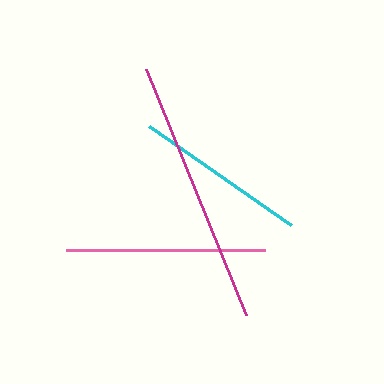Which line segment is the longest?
The magenta line is the longest at approximately 265 pixels.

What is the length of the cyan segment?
The cyan segment is approximately 173 pixels long.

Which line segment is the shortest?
The cyan line is the shortest at approximately 173 pixels.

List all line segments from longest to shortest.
From longest to shortest: magenta, pink, cyan.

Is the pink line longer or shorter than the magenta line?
The magenta line is longer than the pink line.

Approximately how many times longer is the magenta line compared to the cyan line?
The magenta line is approximately 1.5 times the length of the cyan line.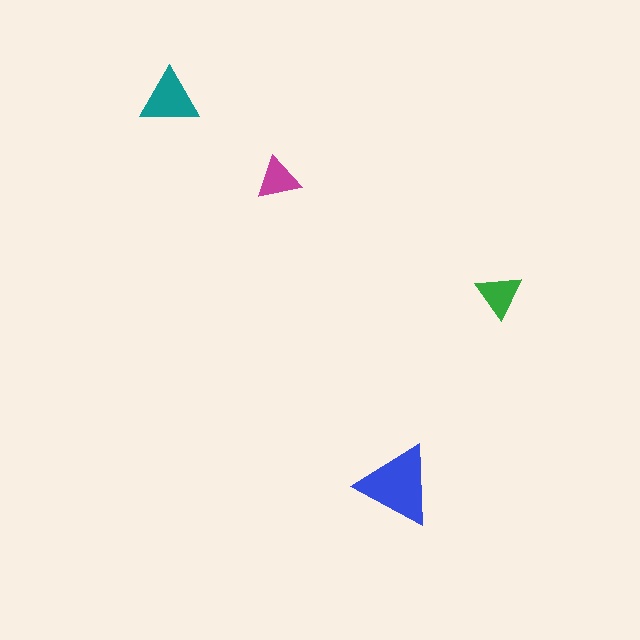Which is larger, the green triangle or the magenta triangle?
The green one.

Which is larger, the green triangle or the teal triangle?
The teal one.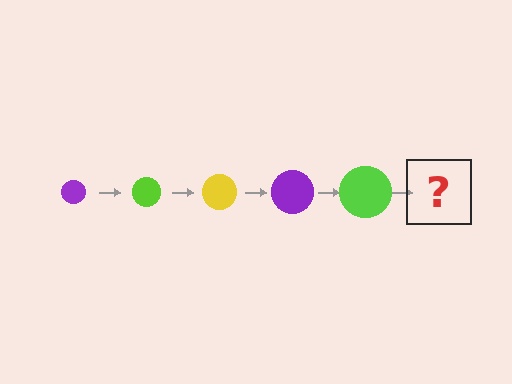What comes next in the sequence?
The next element should be a yellow circle, larger than the previous one.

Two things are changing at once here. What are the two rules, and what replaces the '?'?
The two rules are that the circle grows larger each step and the color cycles through purple, lime, and yellow. The '?' should be a yellow circle, larger than the previous one.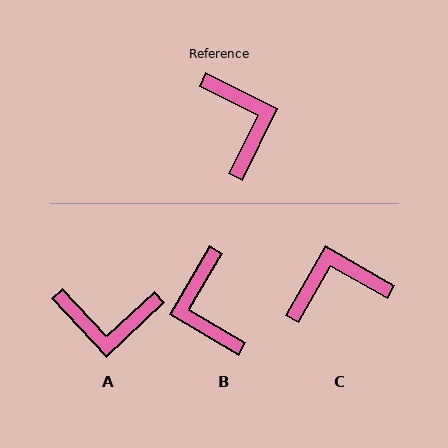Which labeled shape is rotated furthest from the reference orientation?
B, about 176 degrees away.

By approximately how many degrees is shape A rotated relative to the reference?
Approximately 110 degrees clockwise.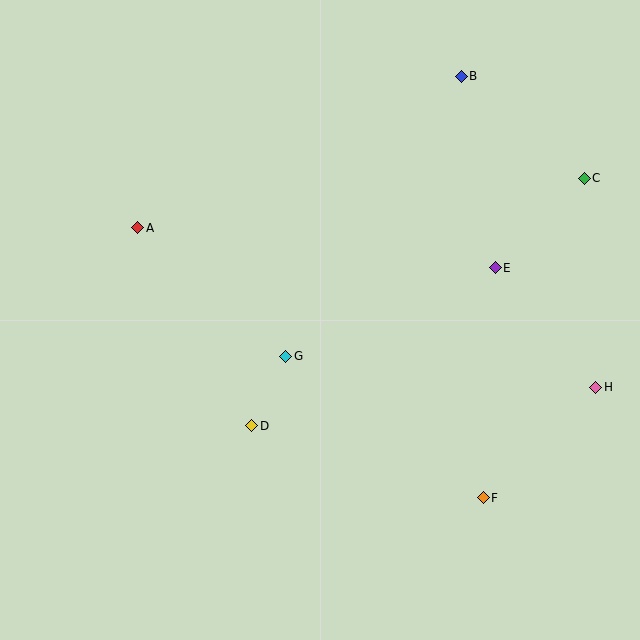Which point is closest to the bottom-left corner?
Point D is closest to the bottom-left corner.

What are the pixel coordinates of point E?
Point E is at (495, 268).